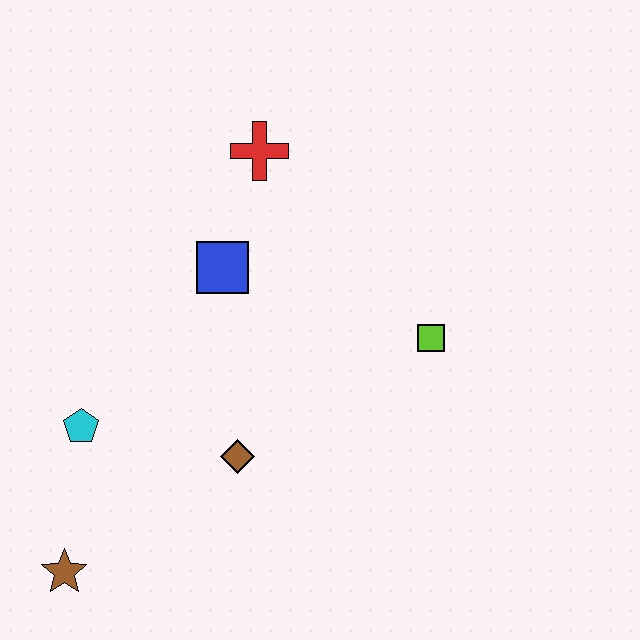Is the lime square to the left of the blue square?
No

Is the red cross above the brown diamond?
Yes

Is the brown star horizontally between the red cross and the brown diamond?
No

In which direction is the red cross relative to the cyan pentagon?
The red cross is above the cyan pentagon.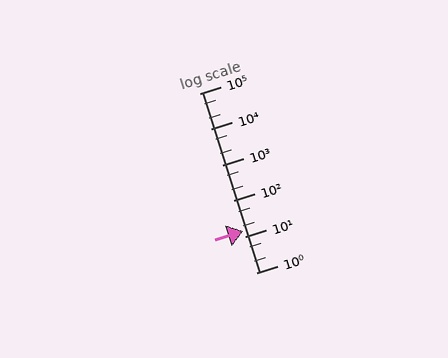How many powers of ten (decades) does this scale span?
The scale spans 5 decades, from 1 to 100000.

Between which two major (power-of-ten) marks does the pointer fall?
The pointer is between 10 and 100.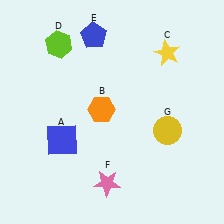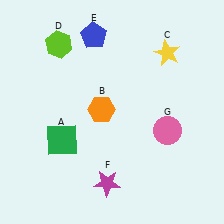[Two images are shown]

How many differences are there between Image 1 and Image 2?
There are 3 differences between the two images.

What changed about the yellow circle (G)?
In Image 1, G is yellow. In Image 2, it changed to pink.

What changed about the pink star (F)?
In Image 1, F is pink. In Image 2, it changed to magenta.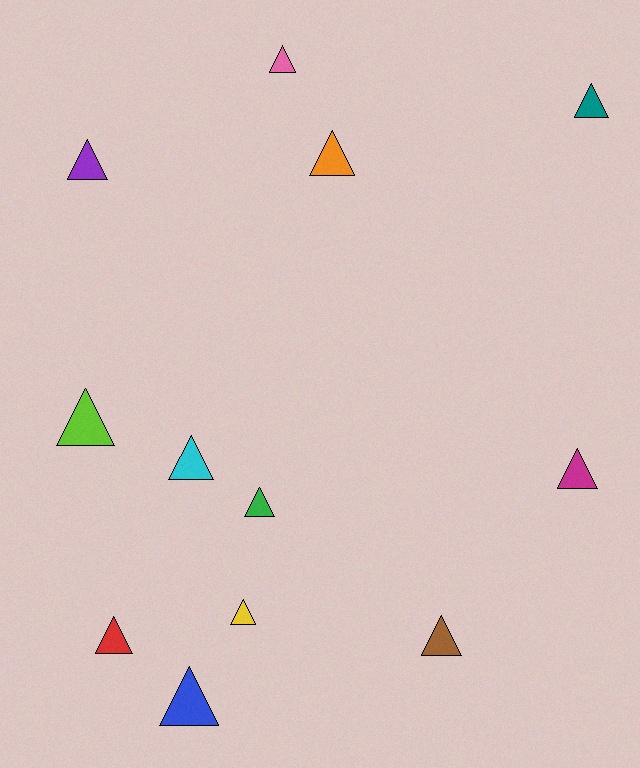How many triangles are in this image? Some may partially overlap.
There are 12 triangles.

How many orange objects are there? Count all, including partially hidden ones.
There is 1 orange object.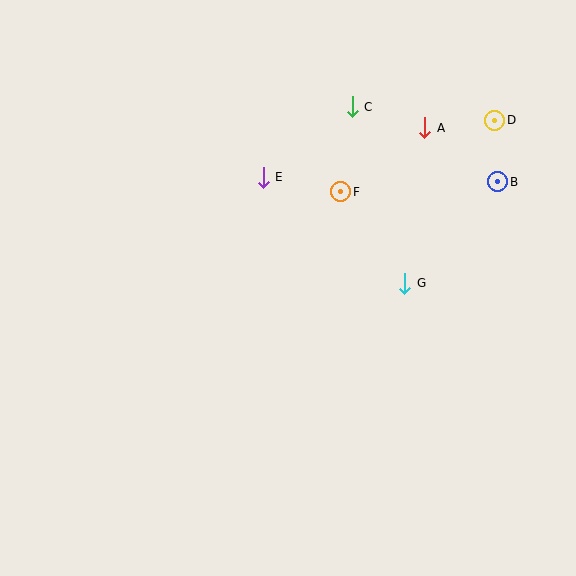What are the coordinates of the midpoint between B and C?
The midpoint between B and C is at (425, 144).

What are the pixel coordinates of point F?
Point F is at (341, 192).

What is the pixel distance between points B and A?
The distance between B and A is 91 pixels.